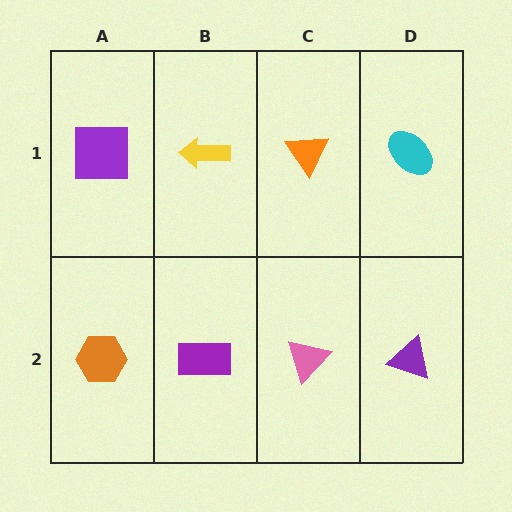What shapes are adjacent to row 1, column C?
A pink triangle (row 2, column C), a yellow arrow (row 1, column B), a cyan ellipse (row 1, column D).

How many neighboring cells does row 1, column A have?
2.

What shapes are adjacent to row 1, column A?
An orange hexagon (row 2, column A), a yellow arrow (row 1, column B).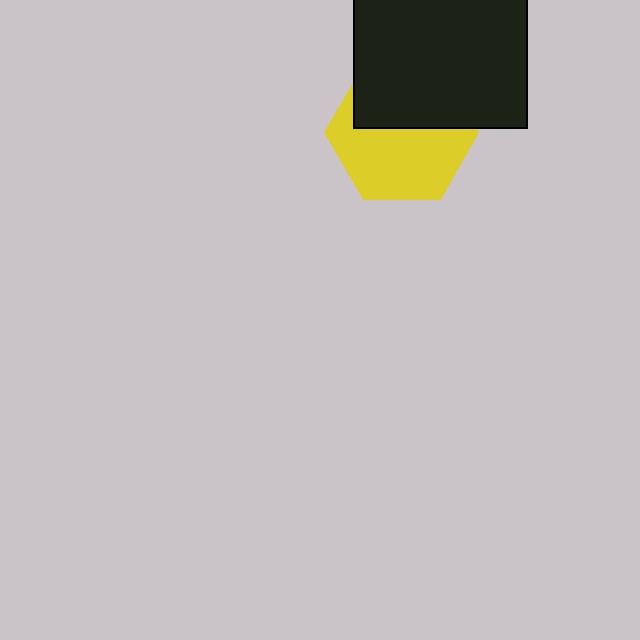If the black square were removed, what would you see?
You would see the complete yellow hexagon.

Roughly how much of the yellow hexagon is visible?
About half of it is visible (roughly 57%).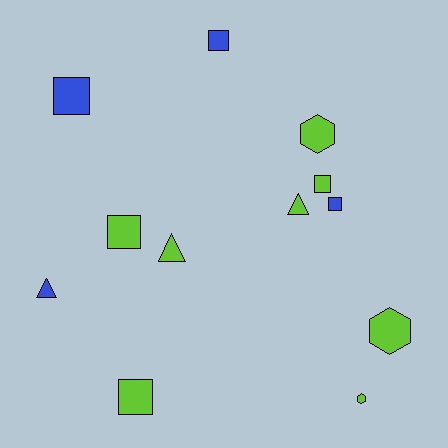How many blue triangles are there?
There is 1 blue triangle.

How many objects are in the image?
There are 12 objects.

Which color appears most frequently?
Lime, with 8 objects.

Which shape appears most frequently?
Square, with 6 objects.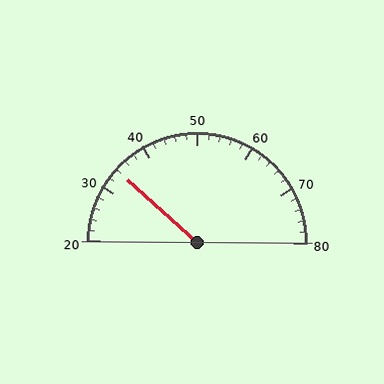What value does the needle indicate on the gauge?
The needle indicates approximately 34.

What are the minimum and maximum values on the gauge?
The gauge ranges from 20 to 80.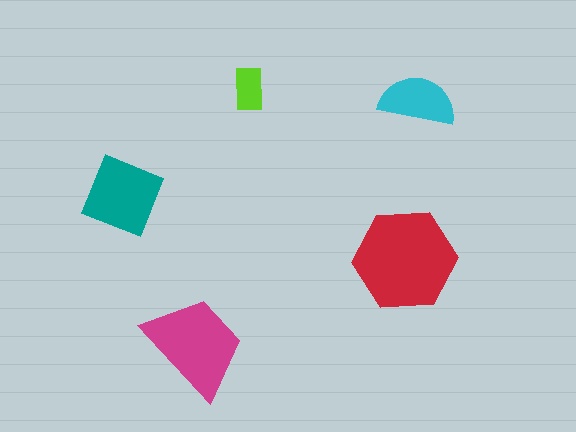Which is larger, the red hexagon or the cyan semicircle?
The red hexagon.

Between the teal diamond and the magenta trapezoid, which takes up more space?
The magenta trapezoid.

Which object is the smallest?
The lime rectangle.